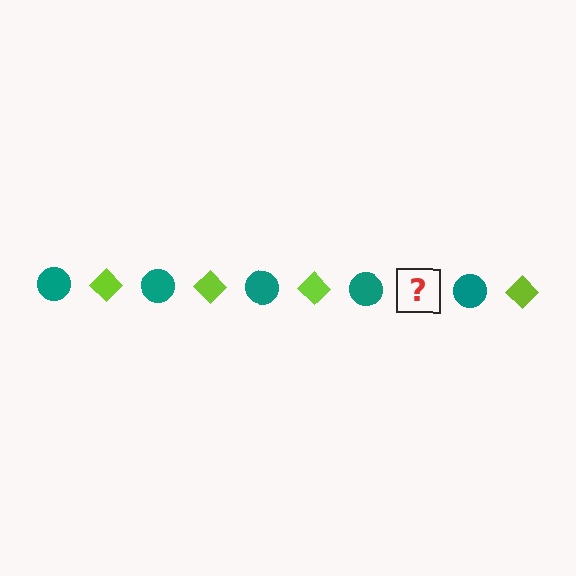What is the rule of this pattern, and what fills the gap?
The rule is that the pattern alternates between teal circle and lime diamond. The gap should be filled with a lime diamond.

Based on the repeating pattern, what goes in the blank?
The blank should be a lime diamond.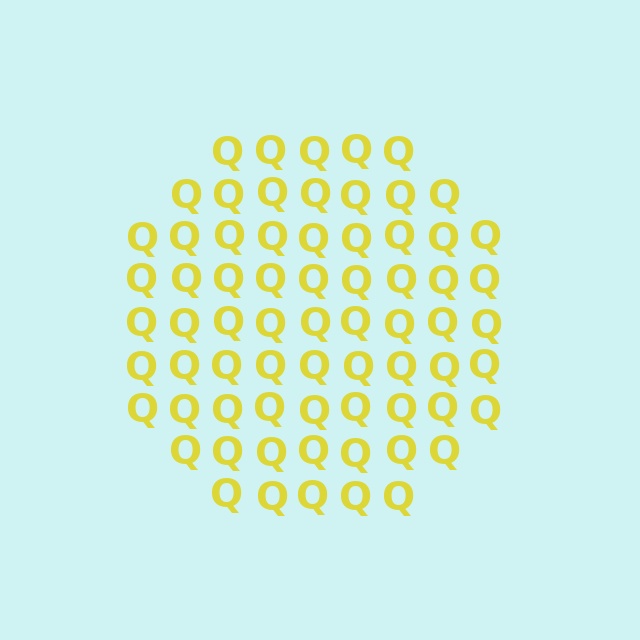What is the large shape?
The large shape is a circle.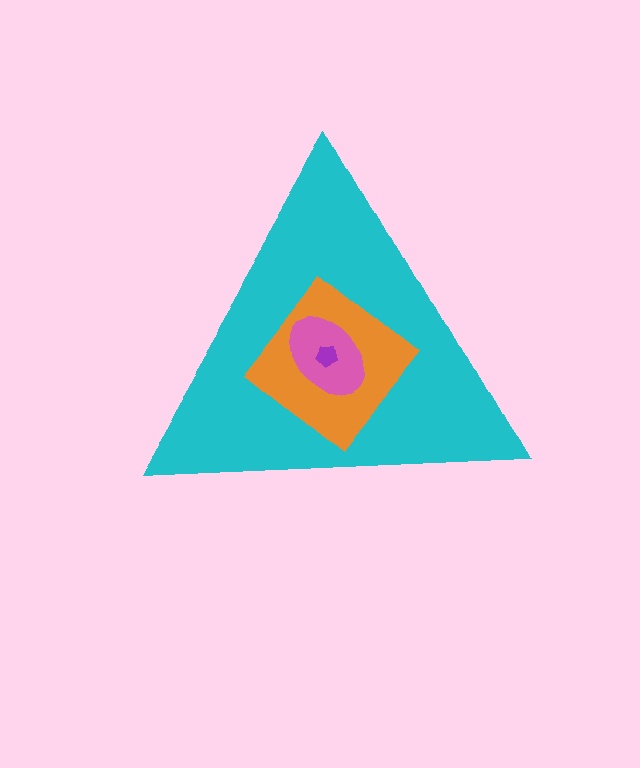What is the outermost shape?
The cyan triangle.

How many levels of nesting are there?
4.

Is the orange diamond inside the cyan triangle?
Yes.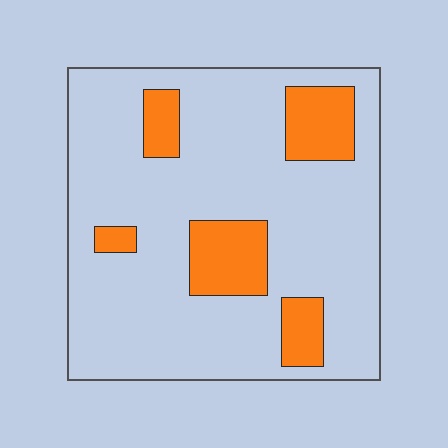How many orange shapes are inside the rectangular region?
5.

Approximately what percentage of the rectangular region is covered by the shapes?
Approximately 20%.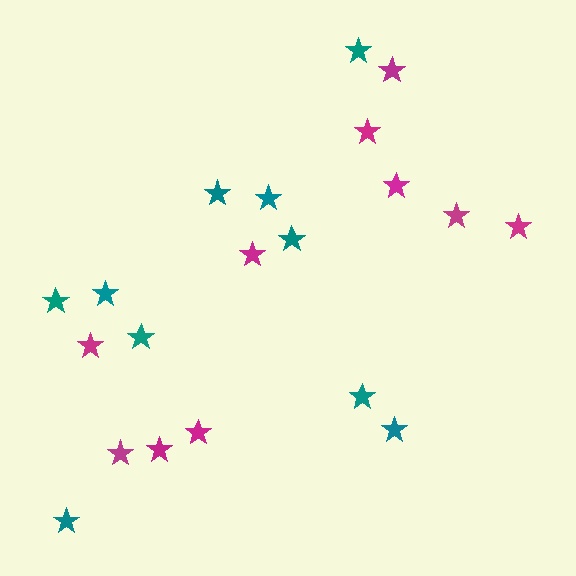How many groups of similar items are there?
There are 2 groups: one group of magenta stars (10) and one group of teal stars (10).